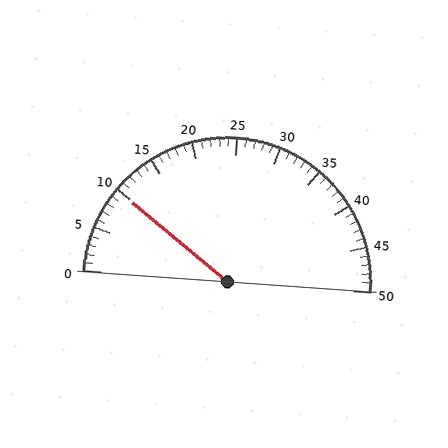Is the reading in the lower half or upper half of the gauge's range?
The reading is in the lower half of the range (0 to 50).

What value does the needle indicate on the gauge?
The needle indicates approximately 10.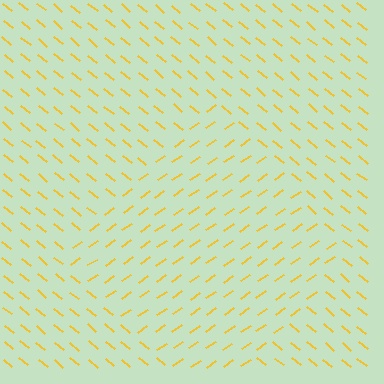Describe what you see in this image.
The image is filled with small yellow line segments. A diamond region in the image has lines oriented differently from the surrounding lines, creating a visible texture boundary.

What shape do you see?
I see a diamond.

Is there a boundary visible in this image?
Yes, there is a texture boundary formed by a change in line orientation.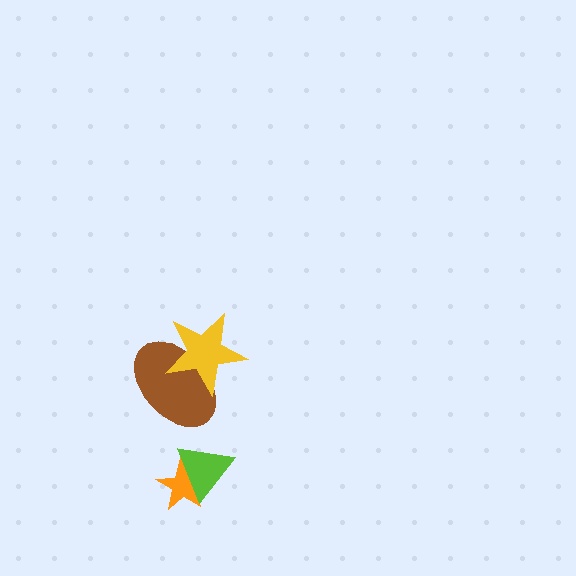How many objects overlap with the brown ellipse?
1 object overlaps with the brown ellipse.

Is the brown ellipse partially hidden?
Yes, it is partially covered by another shape.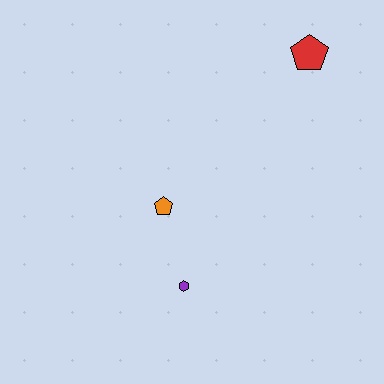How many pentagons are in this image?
There are 2 pentagons.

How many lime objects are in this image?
There are no lime objects.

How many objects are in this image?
There are 3 objects.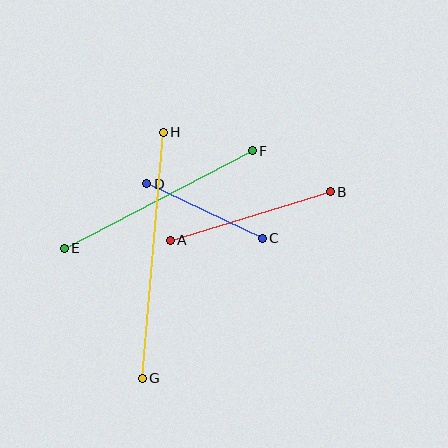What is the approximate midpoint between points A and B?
The midpoint is at approximately (250, 216) pixels.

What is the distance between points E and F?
The distance is approximately 212 pixels.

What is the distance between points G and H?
The distance is approximately 247 pixels.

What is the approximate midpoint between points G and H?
The midpoint is at approximately (153, 255) pixels.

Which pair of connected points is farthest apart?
Points G and H are farthest apart.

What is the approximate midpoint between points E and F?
The midpoint is at approximately (158, 200) pixels.